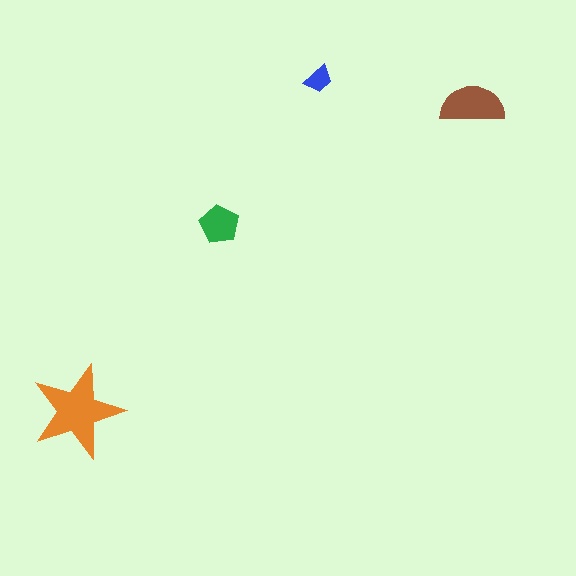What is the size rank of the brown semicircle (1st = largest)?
2nd.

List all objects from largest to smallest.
The orange star, the brown semicircle, the green pentagon, the blue trapezoid.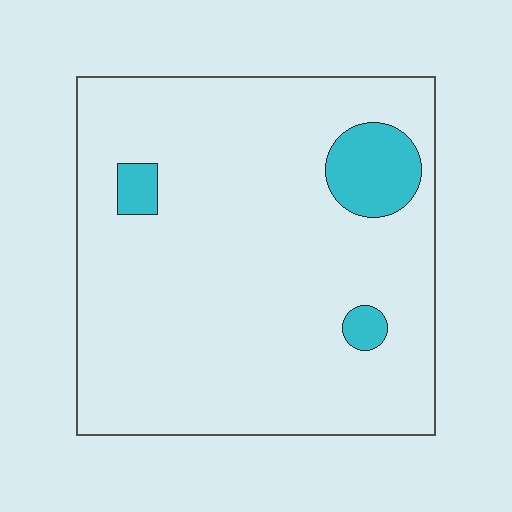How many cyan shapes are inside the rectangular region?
3.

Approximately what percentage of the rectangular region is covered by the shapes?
Approximately 10%.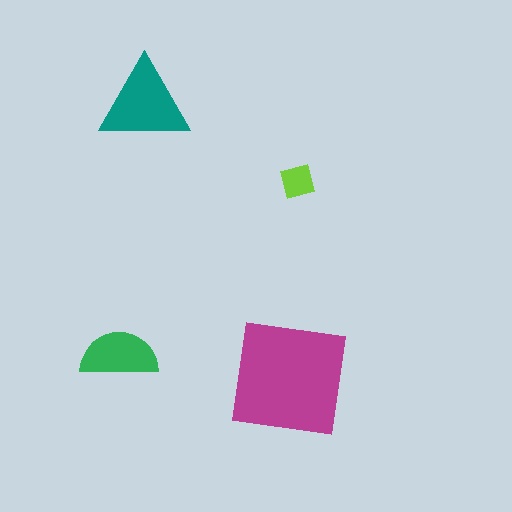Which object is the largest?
The magenta square.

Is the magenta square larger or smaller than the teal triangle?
Larger.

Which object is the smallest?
The lime square.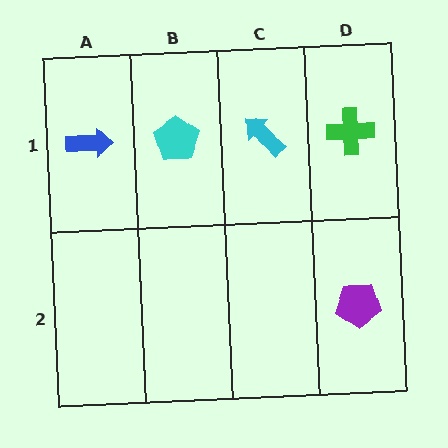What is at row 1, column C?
A cyan arrow.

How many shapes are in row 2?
1 shape.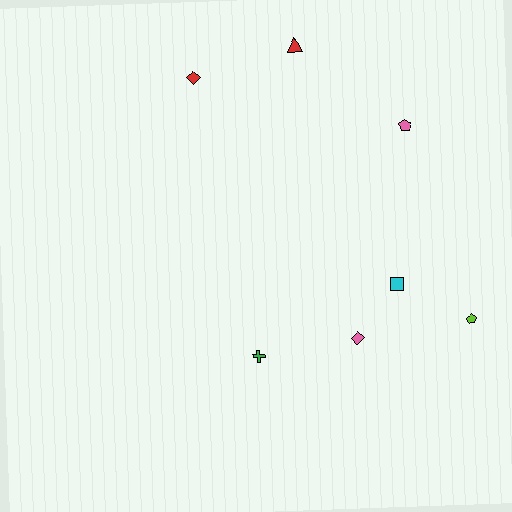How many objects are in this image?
There are 7 objects.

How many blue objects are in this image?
There are no blue objects.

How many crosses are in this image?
There is 1 cross.